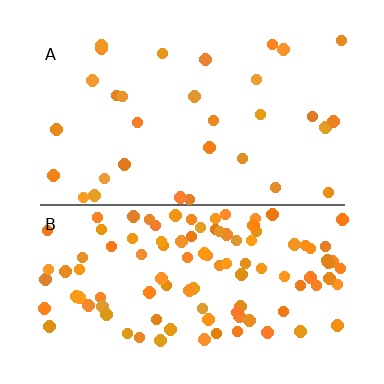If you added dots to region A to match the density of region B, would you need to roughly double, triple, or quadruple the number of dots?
Approximately triple.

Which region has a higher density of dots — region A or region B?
B (the bottom).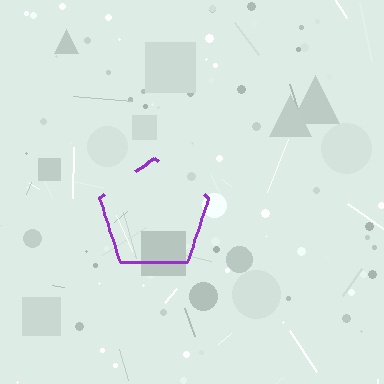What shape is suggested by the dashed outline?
The dashed outline suggests a pentagon.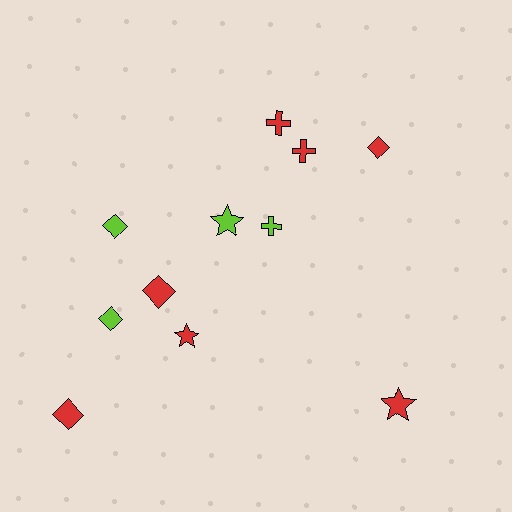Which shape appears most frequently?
Diamond, with 5 objects.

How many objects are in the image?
There are 11 objects.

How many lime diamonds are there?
There are 2 lime diamonds.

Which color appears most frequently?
Red, with 7 objects.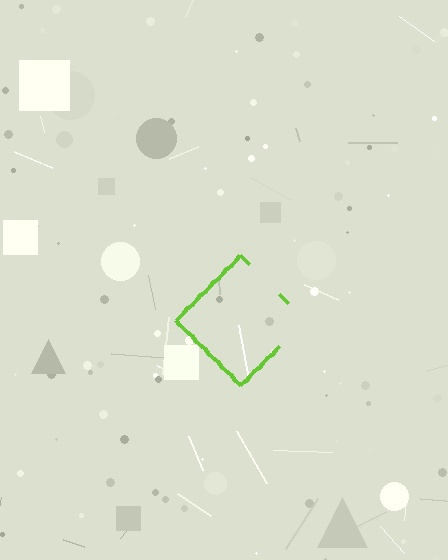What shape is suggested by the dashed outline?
The dashed outline suggests a diamond.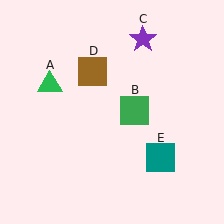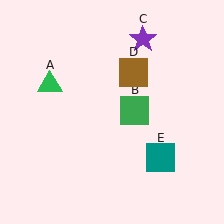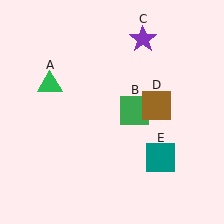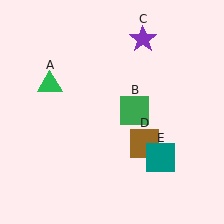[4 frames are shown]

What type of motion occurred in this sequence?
The brown square (object D) rotated clockwise around the center of the scene.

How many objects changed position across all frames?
1 object changed position: brown square (object D).